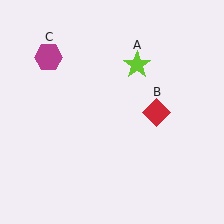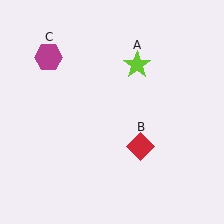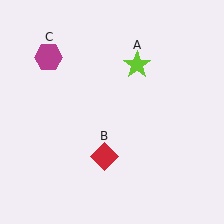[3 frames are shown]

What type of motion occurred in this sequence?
The red diamond (object B) rotated clockwise around the center of the scene.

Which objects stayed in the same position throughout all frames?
Lime star (object A) and magenta hexagon (object C) remained stationary.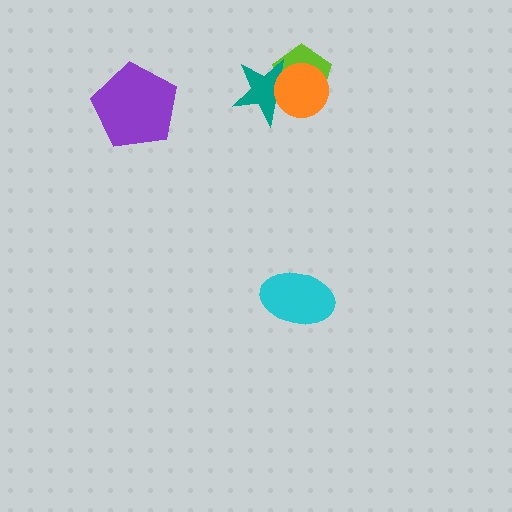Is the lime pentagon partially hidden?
Yes, it is partially covered by another shape.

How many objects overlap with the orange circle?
2 objects overlap with the orange circle.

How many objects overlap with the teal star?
2 objects overlap with the teal star.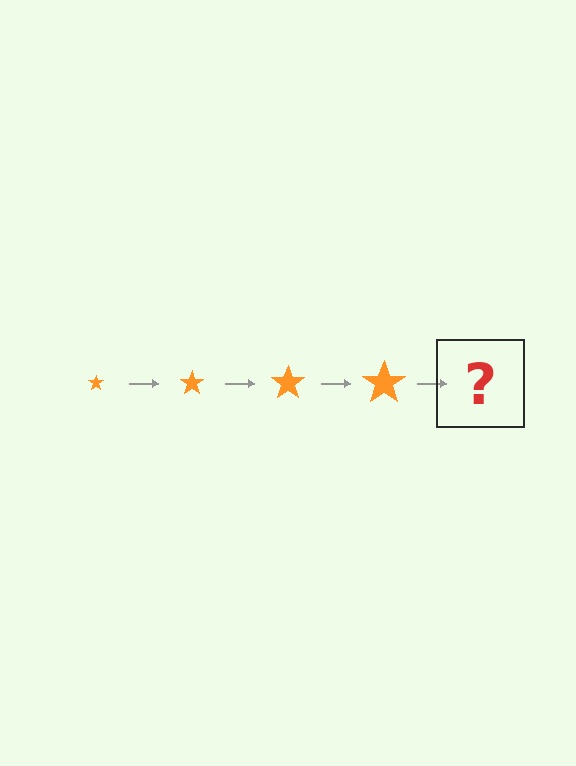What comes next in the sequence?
The next element should be an orange star, larger than the previous one.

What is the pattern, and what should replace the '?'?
The pattern is that the star gets progressively larger each step. The '?' should be an orange star, larger than the previous one.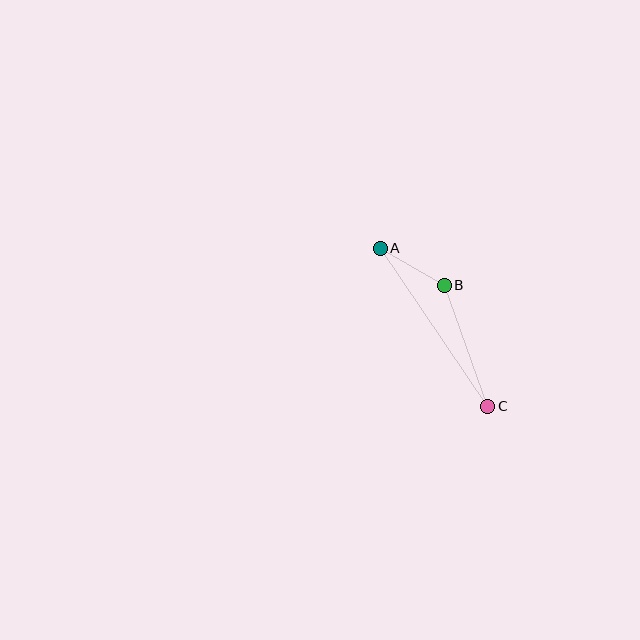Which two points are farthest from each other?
Points A and C are farthest from each other.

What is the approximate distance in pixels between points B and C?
The distance between B and C is approximately 128 pixels.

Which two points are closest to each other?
Points A and B are closest to each other.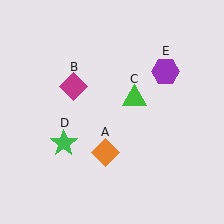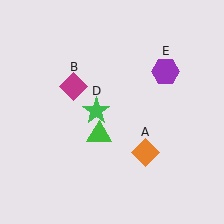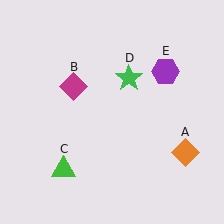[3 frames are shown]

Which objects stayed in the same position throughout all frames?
Magenta diamond (object B) and purple hexagon (object E) remained stationary.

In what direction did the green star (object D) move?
The green star (object D) moved up and to the right.